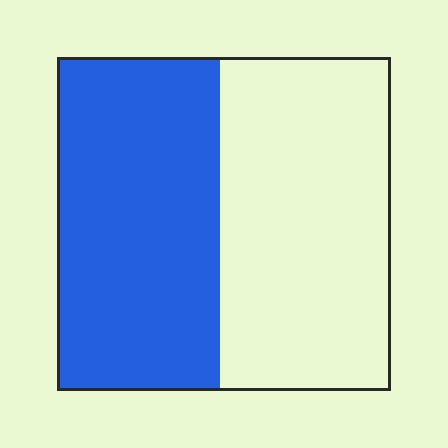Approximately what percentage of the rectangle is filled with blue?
Approximately 50%.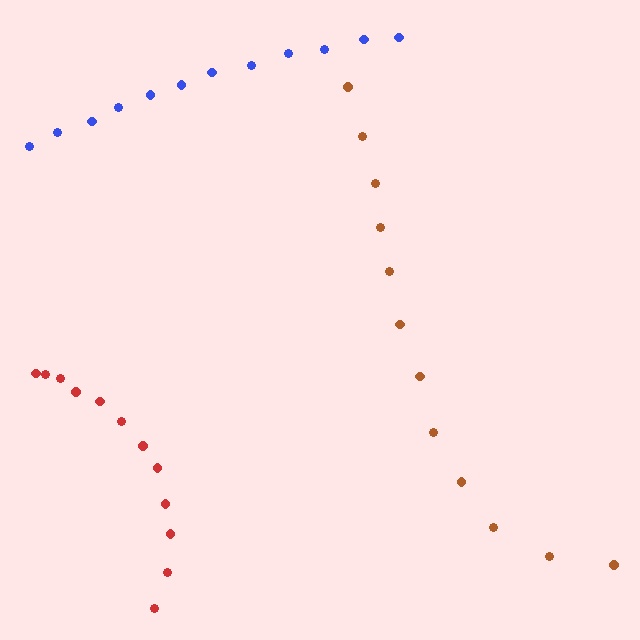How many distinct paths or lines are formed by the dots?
There are 3 distinct paths.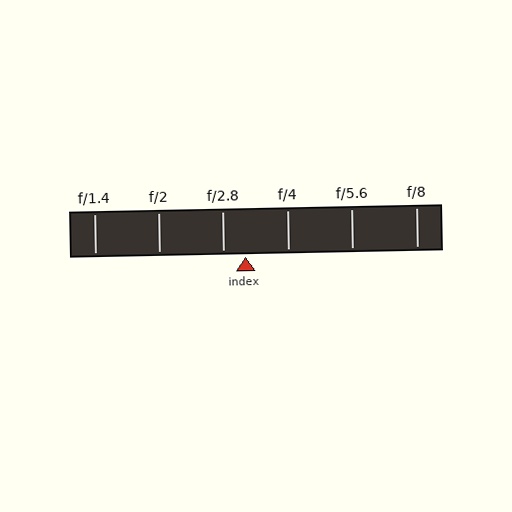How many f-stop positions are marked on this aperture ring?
There are 6 f-stop positions marked.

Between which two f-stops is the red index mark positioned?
The index mark is between f/2.8 and f/4.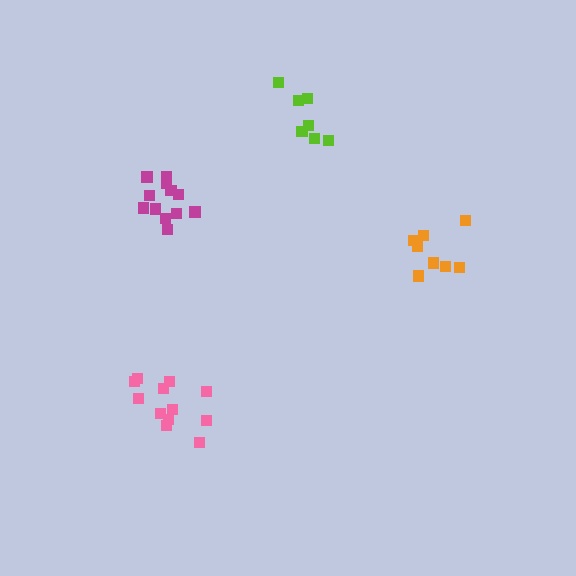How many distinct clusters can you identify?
There are 4 distinct clusters.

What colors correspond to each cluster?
The clusters are colored: lime, orange, pink, magenta.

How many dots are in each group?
Group 1: 7 dots, Group 2: 8 dots, Group 3: 12 dots, Group 4: 12 dots (39 total).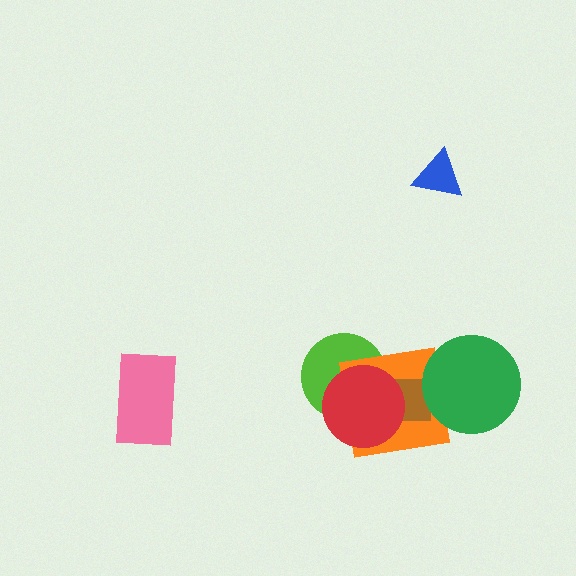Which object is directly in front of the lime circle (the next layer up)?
The orange square is directly in front of the lime circle.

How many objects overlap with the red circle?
3 objects overlap with the red circle.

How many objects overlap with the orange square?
4 objects overlap with the orange square.